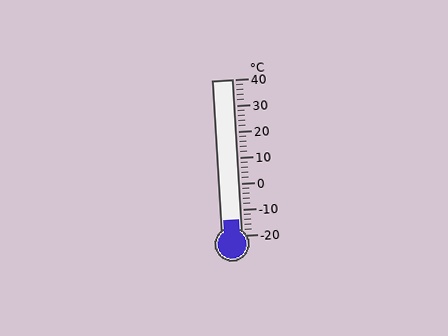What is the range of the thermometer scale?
The thermometer scale ranges from -20°C to 40°C.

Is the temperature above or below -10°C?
The temperature is below -10°C.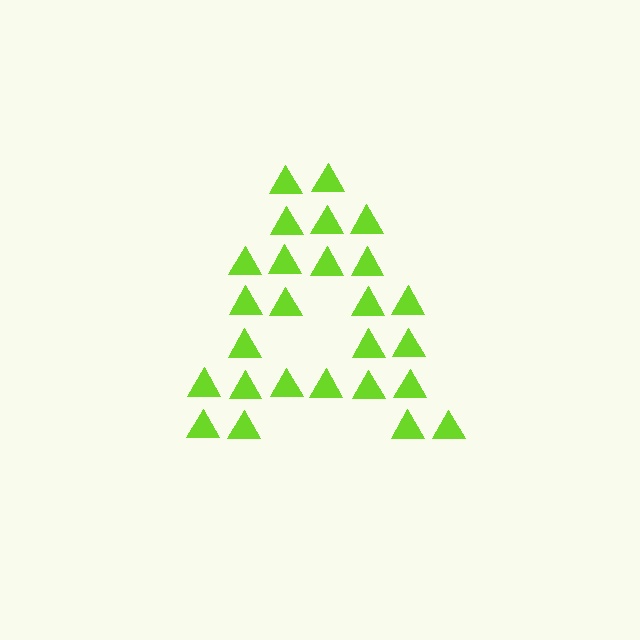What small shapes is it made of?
It is made of small triangles.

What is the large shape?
The large shape is the letter A.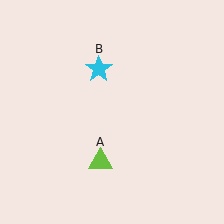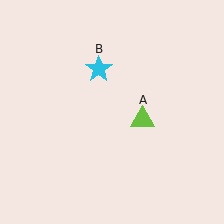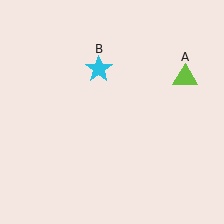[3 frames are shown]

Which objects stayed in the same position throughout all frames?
Cyan star (object B) remained stationary.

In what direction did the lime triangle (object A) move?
The lime triangle (object A) moved up and to the right.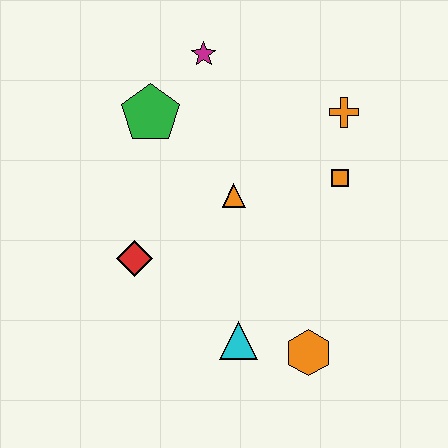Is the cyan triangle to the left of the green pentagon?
No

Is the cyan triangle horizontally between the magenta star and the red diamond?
No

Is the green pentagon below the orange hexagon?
No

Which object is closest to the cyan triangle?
The orange hexagon is closest to the cyan triangle.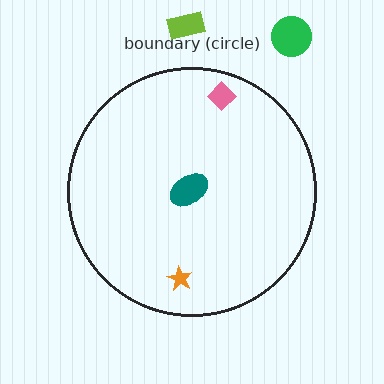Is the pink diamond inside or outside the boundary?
Inside.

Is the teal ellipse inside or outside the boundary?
Inside.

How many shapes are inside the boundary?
3 inside, 2 outside.